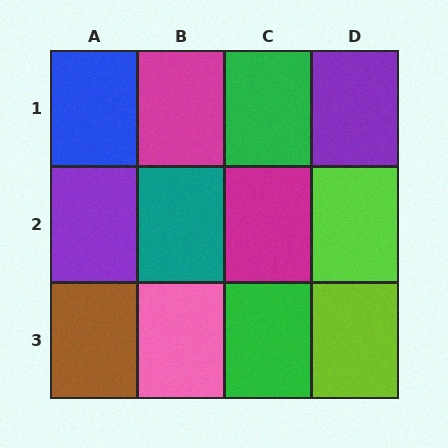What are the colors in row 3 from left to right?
Brown, pink, green, lime.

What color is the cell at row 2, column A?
Purple.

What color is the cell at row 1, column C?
Green.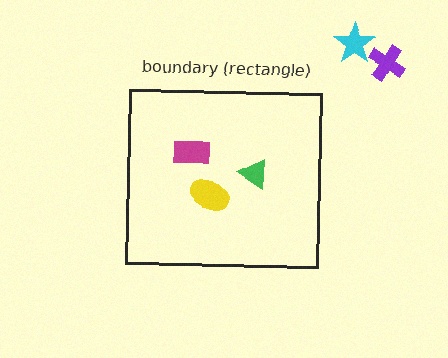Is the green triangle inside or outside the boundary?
Inside.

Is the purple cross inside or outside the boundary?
Outside.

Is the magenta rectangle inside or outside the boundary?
Inside.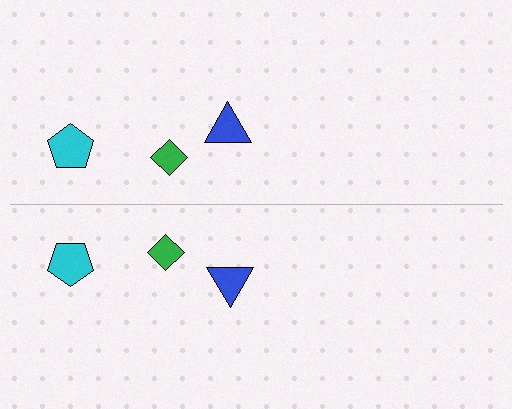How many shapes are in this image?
There are 6 shapes in this image.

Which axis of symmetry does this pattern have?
The pattern has a horizontal axis of symmetry running through the center of the image.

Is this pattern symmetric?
Yes, this pattern has bilateral (reflection) symmetry.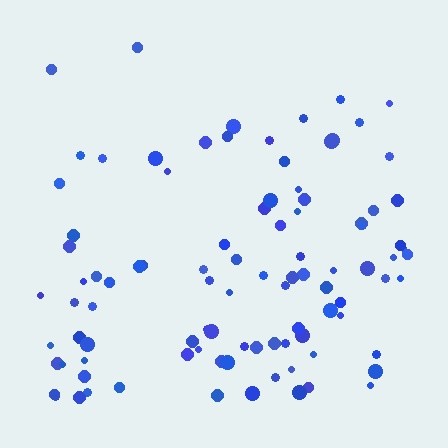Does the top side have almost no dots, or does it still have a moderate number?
Still a moderate number, just noticeably fewer than the bottom.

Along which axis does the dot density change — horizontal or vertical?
Vertical.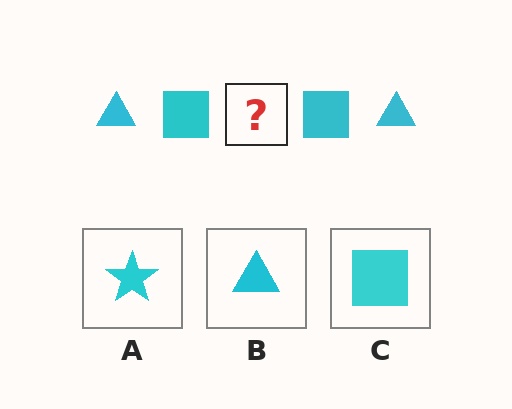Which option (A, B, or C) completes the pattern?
B.